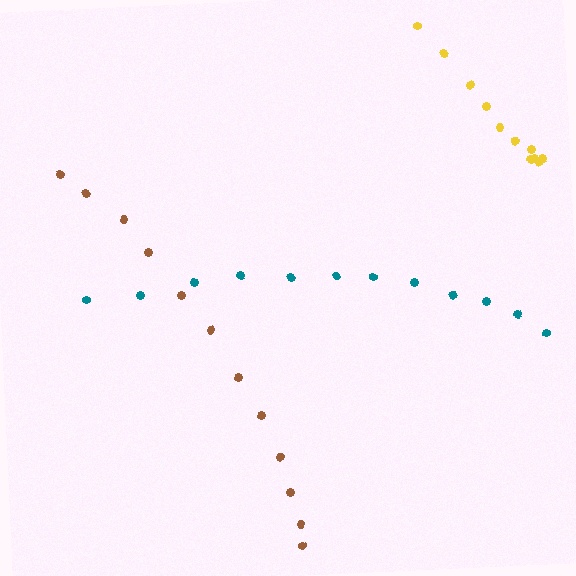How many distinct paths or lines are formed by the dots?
There are 3 distinct paths.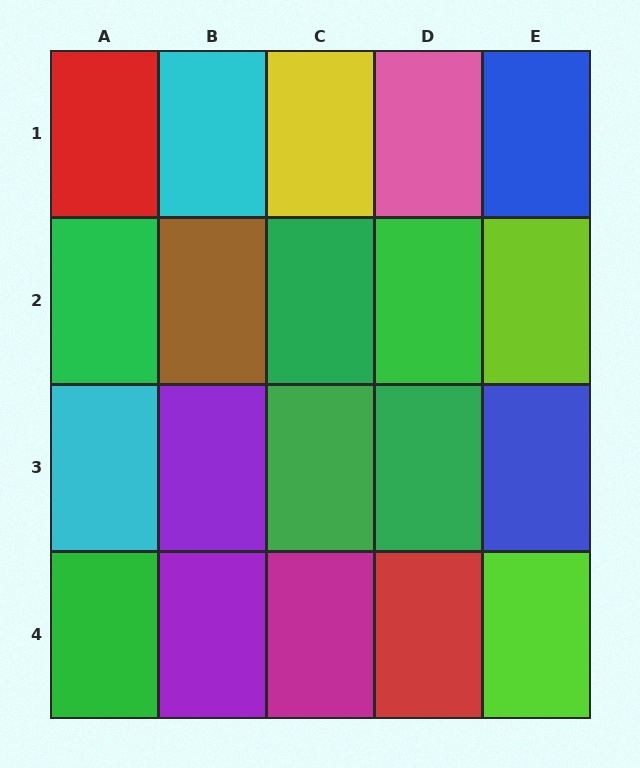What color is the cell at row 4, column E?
Lime.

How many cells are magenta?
1 cell is magenta.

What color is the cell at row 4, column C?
Magenta.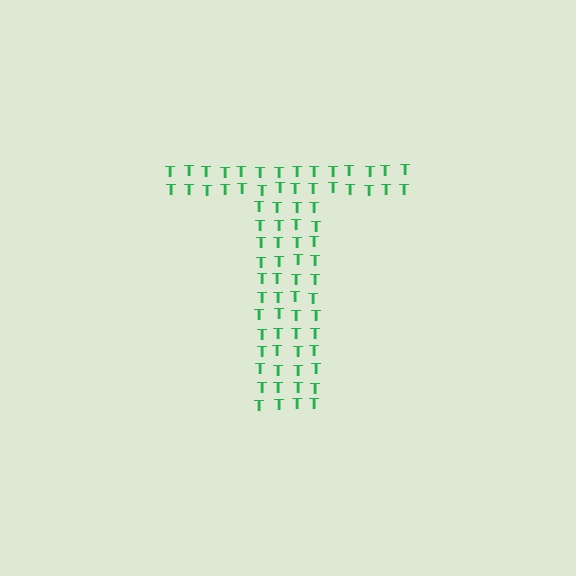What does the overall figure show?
The overall figure shows the letter T.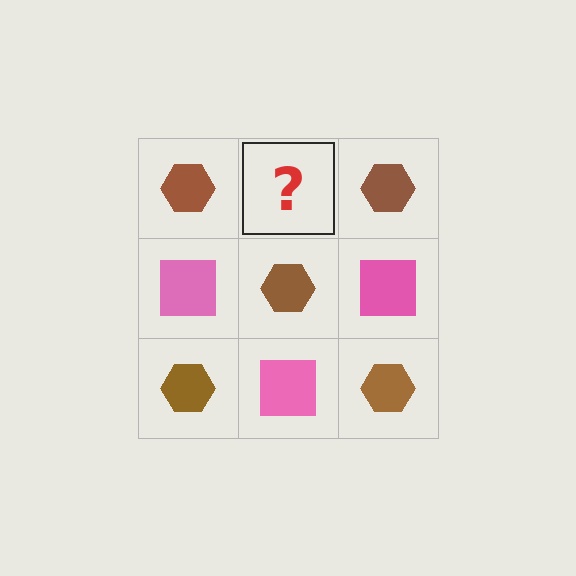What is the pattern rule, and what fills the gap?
The rule is that it alternates brown hexagon and pink square in a checkerboard pattern. The gap should be filled with a pink square.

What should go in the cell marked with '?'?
The missing cell should contain a pink square.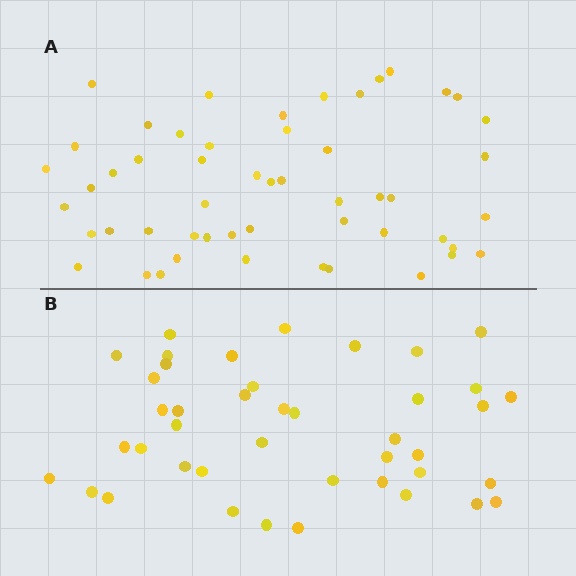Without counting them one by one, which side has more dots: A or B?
Region A (the top region) has more dots.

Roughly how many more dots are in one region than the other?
Region A has roughly 10 or so more dots than region B.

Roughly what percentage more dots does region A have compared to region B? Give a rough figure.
About 25% more.